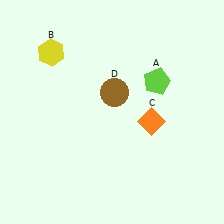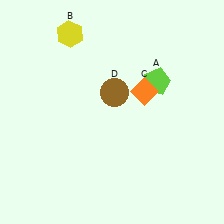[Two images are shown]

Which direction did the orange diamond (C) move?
The orange diamond (C) moved up.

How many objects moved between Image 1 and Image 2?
2 objects moved between the two images.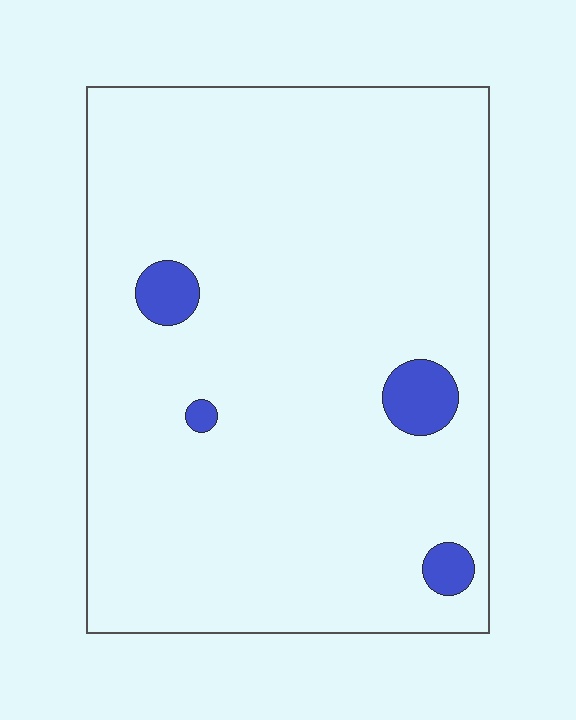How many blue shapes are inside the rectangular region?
4.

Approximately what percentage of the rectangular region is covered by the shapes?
Approximately 5%.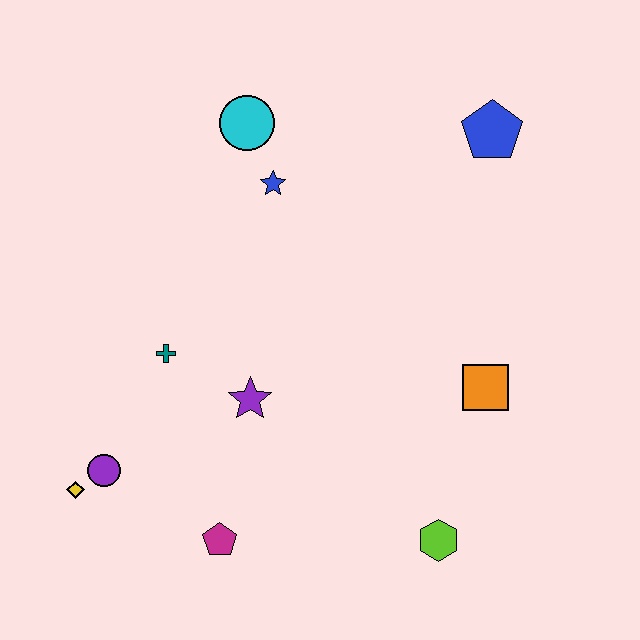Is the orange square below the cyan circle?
Yes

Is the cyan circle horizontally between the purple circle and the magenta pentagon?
No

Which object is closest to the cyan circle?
The blue star is closest to the cyan circle.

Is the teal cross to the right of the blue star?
No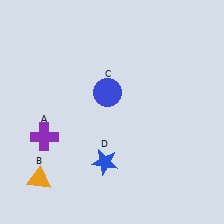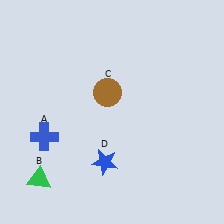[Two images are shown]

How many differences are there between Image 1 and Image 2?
There are 3 differences between the two images.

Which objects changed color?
A changed from purple to blue. B changed from orange to green. C changed from blue to brown.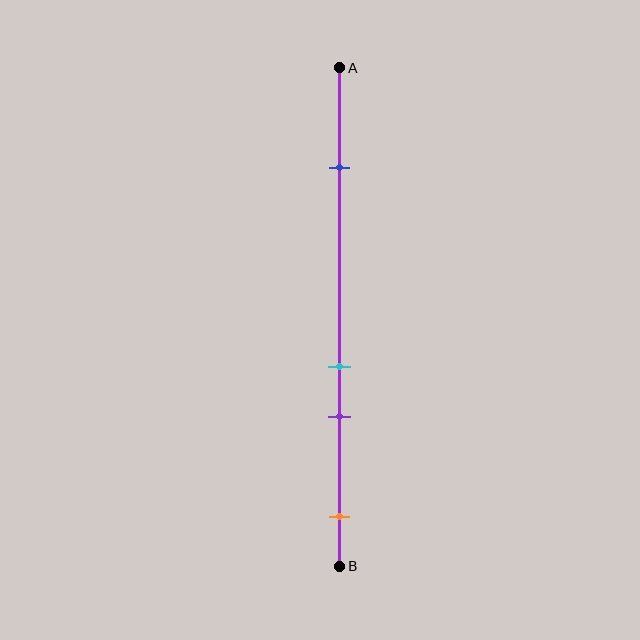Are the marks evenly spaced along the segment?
No, the marks are not evenly spaced.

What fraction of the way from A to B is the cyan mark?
The cyan mark is approximately 60% (0.6) of the way from A to B.